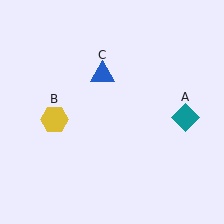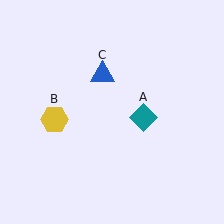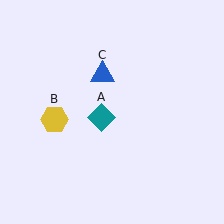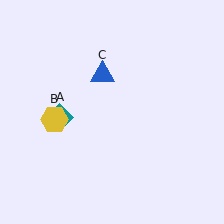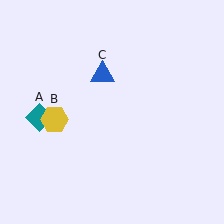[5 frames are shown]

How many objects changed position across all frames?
1 object changed position: teal diamond (object A).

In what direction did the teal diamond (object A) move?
The teal diamond (object A) moved left.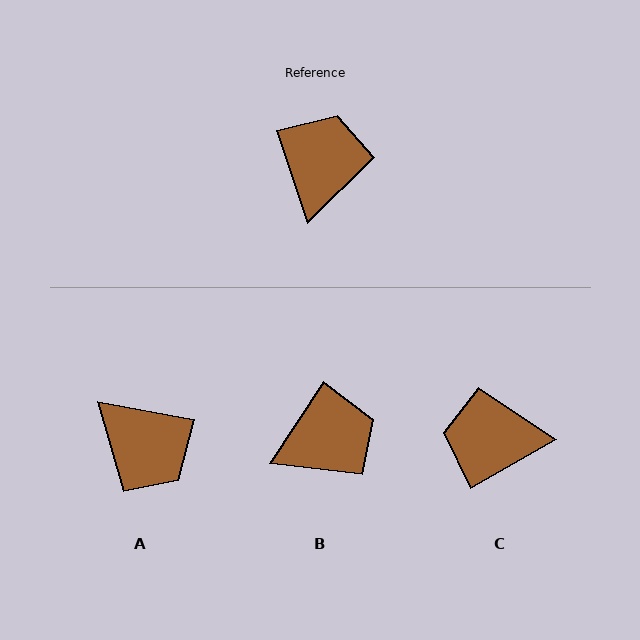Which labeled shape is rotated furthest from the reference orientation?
A, about 119 degrees away.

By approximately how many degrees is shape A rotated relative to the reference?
Approximately 119 degrees clockwise.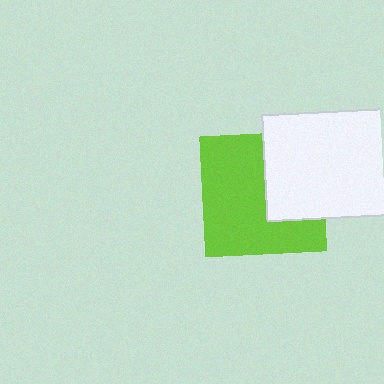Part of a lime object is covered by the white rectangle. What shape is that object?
It is a square.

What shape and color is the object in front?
The object in front is a white rectangle.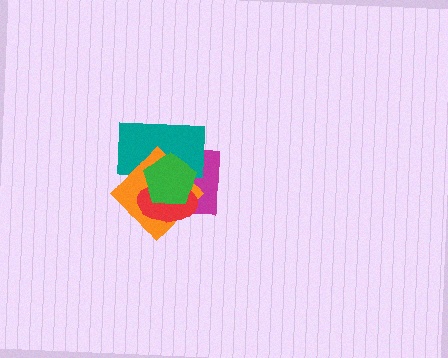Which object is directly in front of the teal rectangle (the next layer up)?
The orange diamond is directly in front of the teal rectangle.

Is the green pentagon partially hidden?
No, no other shape covers it.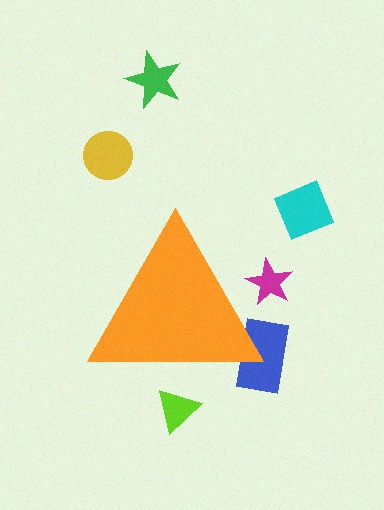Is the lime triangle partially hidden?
Yes, the lime triangle is partially hidden behind the orange triangle.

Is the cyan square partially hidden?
No, the cyan square is fully visible.